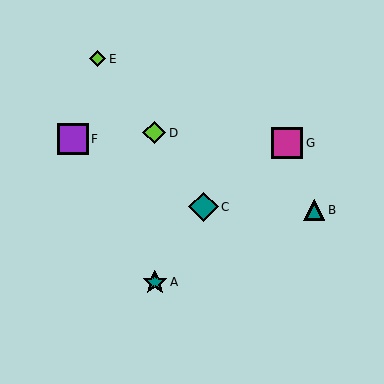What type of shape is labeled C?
Shape C is a teal diamond.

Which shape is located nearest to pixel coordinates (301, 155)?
The magenta square (labeled G) at (287, 143) is nearest to that location.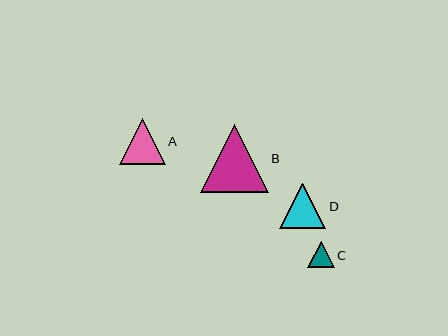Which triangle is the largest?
Triangle B is the largest with a size of approximately 68 pixels.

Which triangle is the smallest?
Triangle C is the smallest with a size of approximately 27 pixels.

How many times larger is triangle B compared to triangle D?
Triangle B is approximately 1.5 times the size of triangle D.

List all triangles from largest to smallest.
From largest to smallest: B, D, A, C.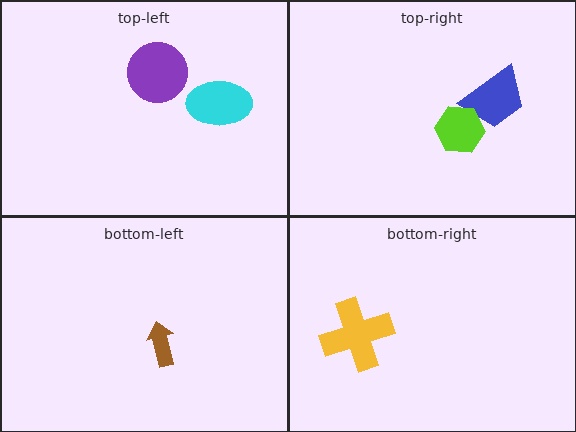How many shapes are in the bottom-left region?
1.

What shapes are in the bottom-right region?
The yellow cross.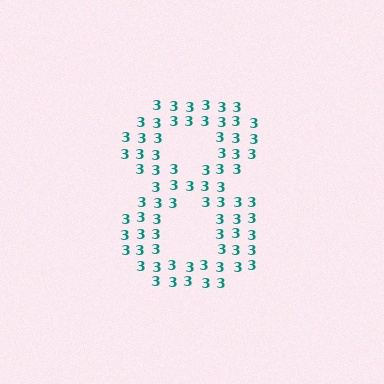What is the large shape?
The large shape is the digit 8.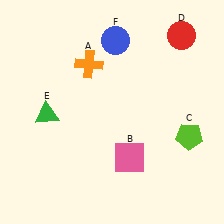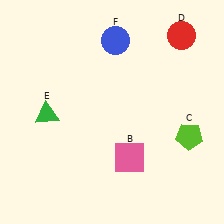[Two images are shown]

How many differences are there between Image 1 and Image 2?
There is 1 difference between the two images.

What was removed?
The orange cross (A) was removed in Image 2.